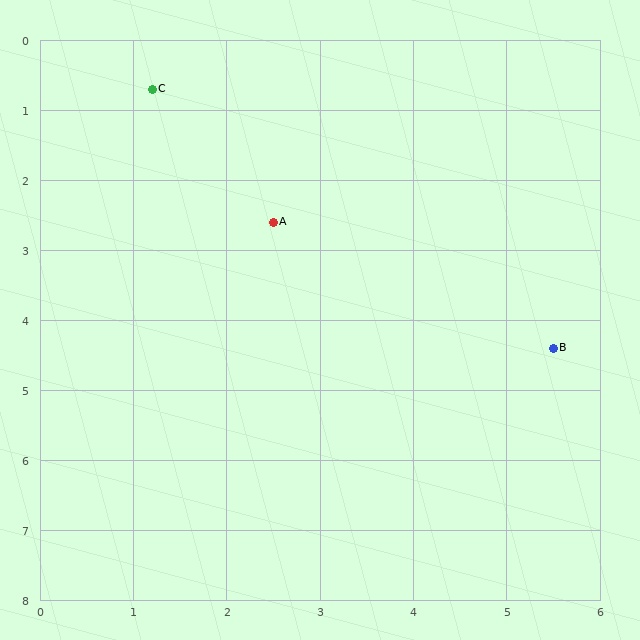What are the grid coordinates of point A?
Point A is at approximately (2.5, 2.6).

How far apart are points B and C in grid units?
Points B and C are about 5.7 grid units apart.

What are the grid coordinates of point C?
Point C is at approximately (1.2, 0.7).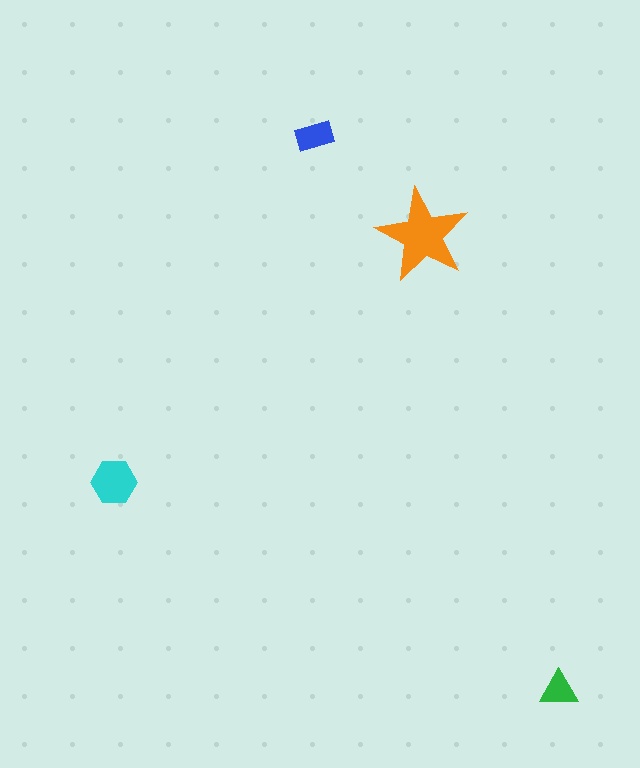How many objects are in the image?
There are 4 objects in the image.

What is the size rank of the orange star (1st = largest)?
1st.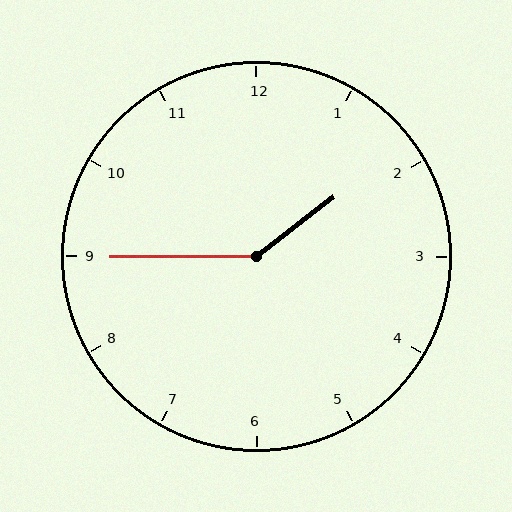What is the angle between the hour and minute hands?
Approximately 142 degrees.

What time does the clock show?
1:45.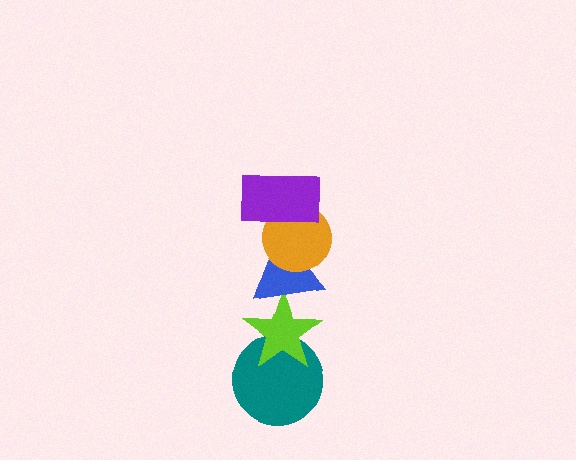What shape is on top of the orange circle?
The purple rectangle is on top of the orange circle.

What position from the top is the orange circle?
The orange circle is 2nd from the top.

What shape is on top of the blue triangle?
The orange circle is on top of the blue triangle.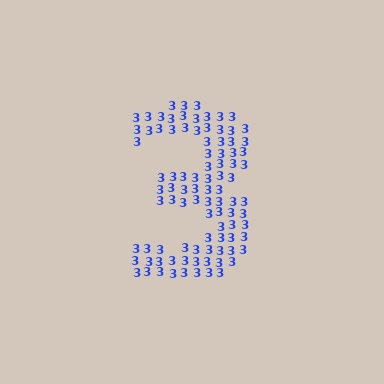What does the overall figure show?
The overall figure shows the digit 3.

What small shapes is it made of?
It is made of small digit 3's.